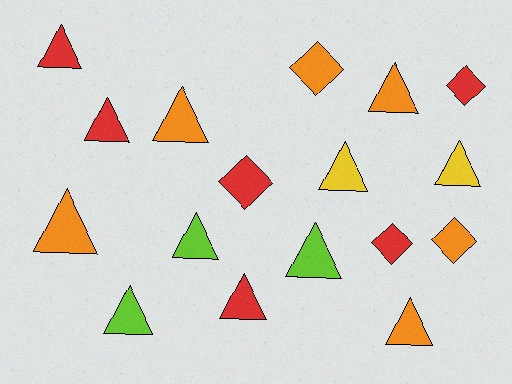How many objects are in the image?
There are 17 objects.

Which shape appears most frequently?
Triangle, with 12 objects.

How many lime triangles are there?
There are 3 lime triangles.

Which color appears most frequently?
Orange, with 6 objects.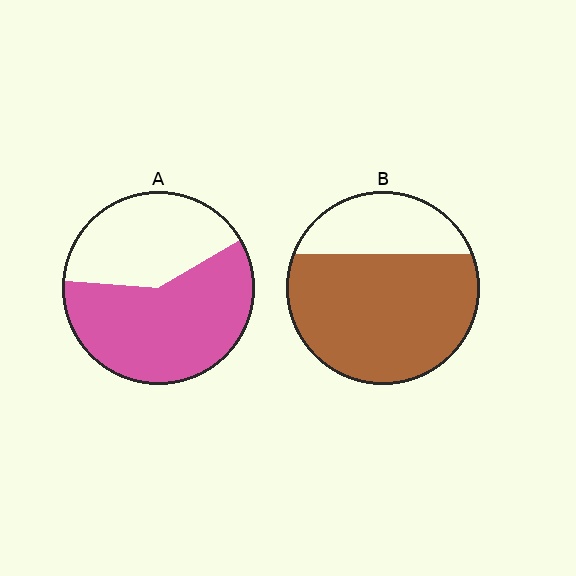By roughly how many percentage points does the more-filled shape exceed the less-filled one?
By roughly 10 percentage points (B over A).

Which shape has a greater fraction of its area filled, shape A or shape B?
Shape B.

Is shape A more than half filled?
Yes.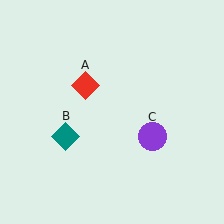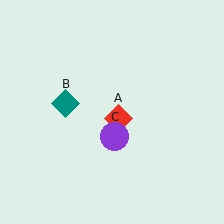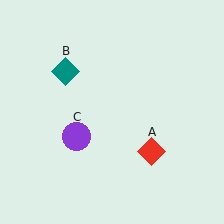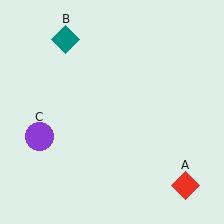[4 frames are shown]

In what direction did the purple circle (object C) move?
The purple circle (object C) moved left.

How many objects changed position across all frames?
3 objects changed position: red diamond (object A), teal diamond (object B), purple circle (object C).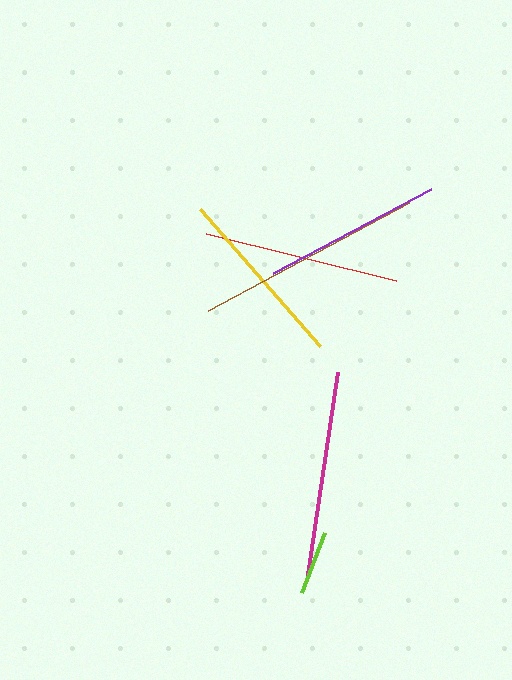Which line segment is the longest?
The brown line is the longest at approximately 228 pixels.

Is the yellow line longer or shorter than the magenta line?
The magenta line is longer than the yellow line.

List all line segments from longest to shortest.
From longest to shortest: brown, magenta, red, yellow, purple, lime.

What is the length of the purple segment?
The purple segment is approximately 179 pixels long.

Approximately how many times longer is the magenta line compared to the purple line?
The magenta line is approximately 1.2 times the length of the purple line.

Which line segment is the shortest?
The lime line is the shortest at approximately 65 pixels.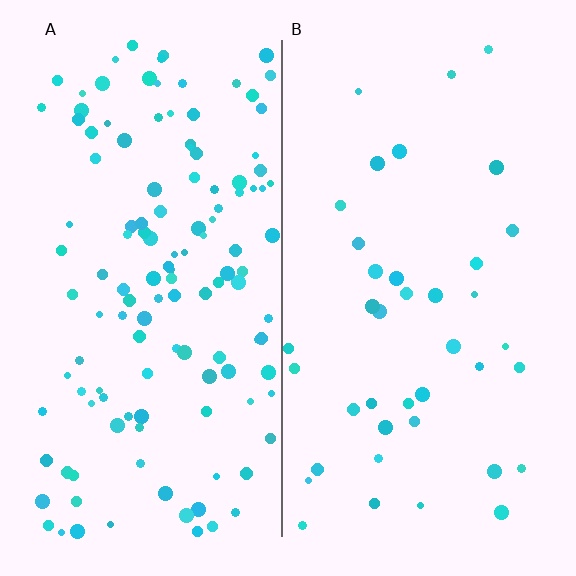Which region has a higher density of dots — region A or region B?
A (the left).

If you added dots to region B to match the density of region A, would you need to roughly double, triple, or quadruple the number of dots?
Approximately triple.